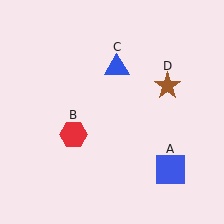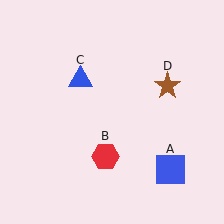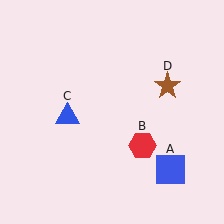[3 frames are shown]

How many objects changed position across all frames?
2 objects changed position: red hexagon (object B), blue triangle (object C).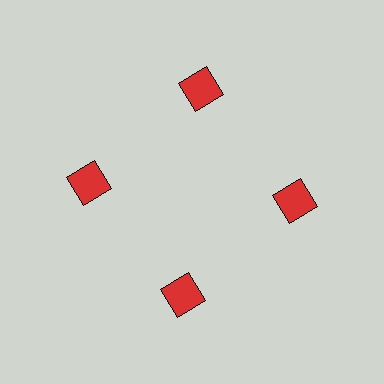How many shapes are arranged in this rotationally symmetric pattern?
There are 4 shapes, arranged in 4 groups of 1.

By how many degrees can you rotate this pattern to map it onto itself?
The pattern maps onto itself every 90 degrees of rotation.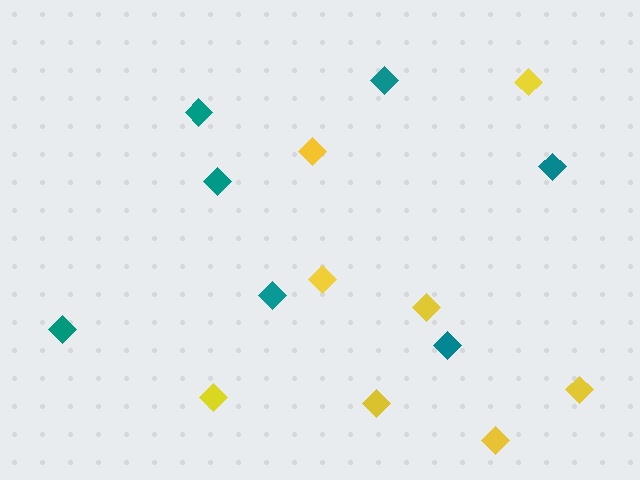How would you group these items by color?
There are 2 groups: one group of teal diamonds (7) and one group of yellow diamonds (8).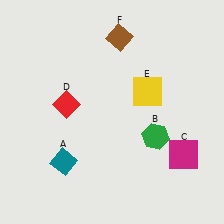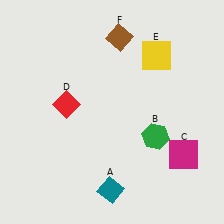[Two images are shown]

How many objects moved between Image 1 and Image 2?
2 objects moved between the two images.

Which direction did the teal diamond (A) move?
The teal diamond (A) moved right.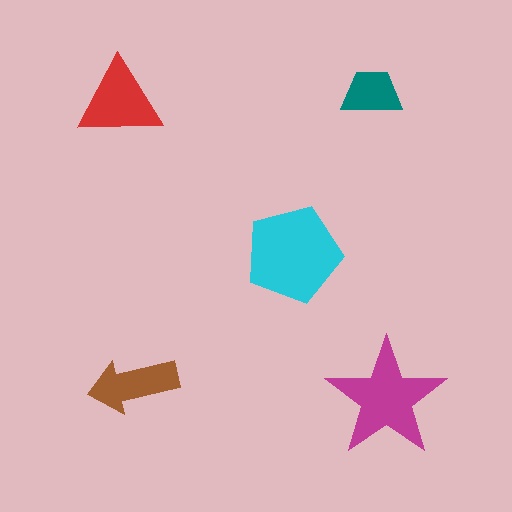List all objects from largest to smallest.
The cyan pentagon, the magenta star, the red triangle, the brown arrow, the teal trapezoid.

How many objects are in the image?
There are 5 objects in the image.